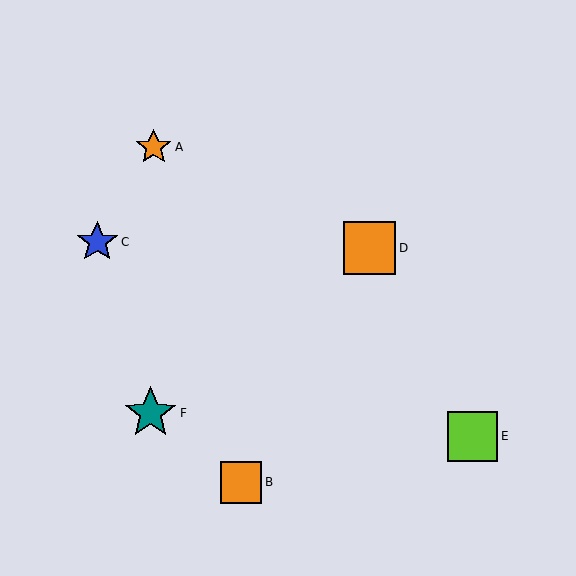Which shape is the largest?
The orange square (labeled D) is the largest.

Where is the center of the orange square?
The center of the orange square is at (369, 248).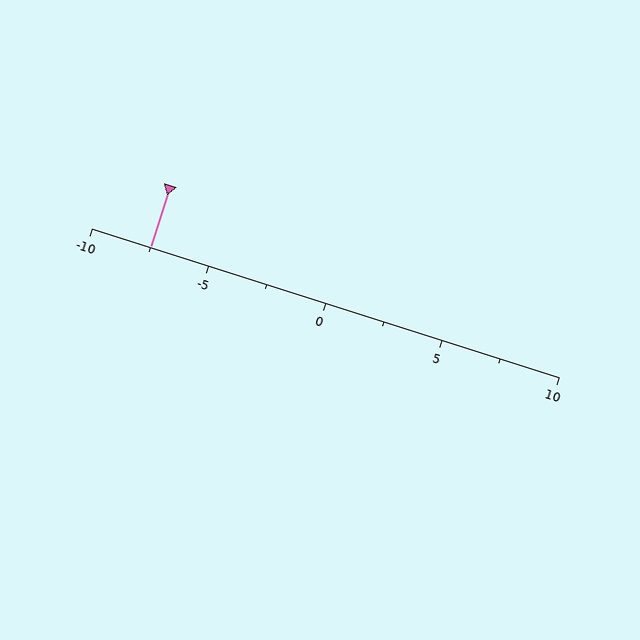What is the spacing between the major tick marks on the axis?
The major ticks are spaced 5 apart.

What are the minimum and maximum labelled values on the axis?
The axis runs from -10 to 10.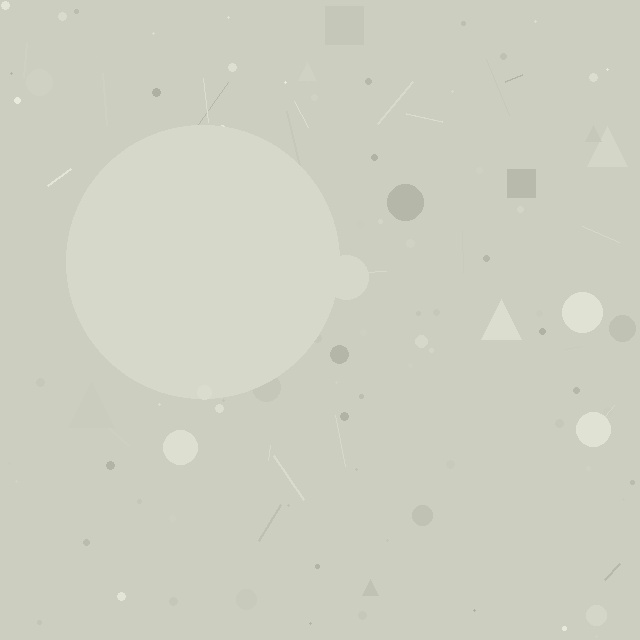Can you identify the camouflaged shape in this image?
The camouflaged shape is a circle.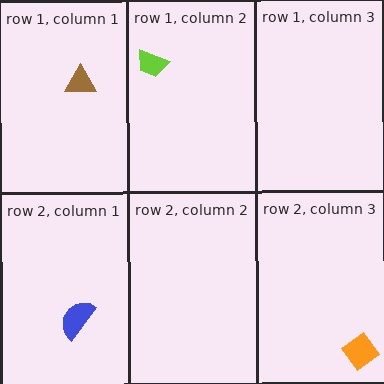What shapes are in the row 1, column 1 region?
The brown triangle.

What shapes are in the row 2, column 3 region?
The orange diamond.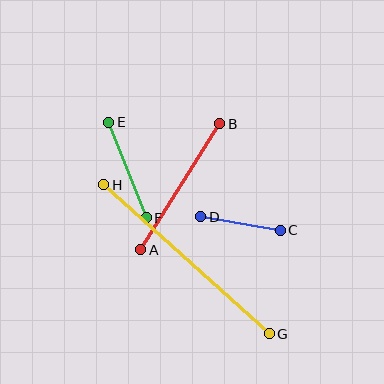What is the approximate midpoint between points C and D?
The midpoint is at approximately (241, 223) pixels.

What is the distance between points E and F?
The distance is approximately 102 pixels.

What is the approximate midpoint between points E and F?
The midpoint is at approximately (128, 170) pixels.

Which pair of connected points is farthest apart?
Points G and H are farthest apart.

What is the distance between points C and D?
The distance is approximately 80 pixels.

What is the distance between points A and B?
The distance is approximately 149 pixels.